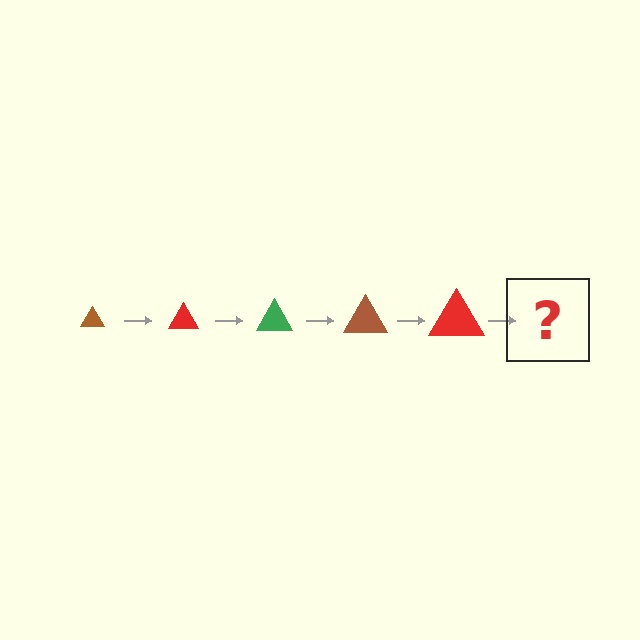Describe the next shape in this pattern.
It should be a green triangle, larger than the previous one.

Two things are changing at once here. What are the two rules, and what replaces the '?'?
The two rules are that the triangle grows larger each step and the color cycles through brown, red, and green. The '?' should be a green triangle, larger than the previous one.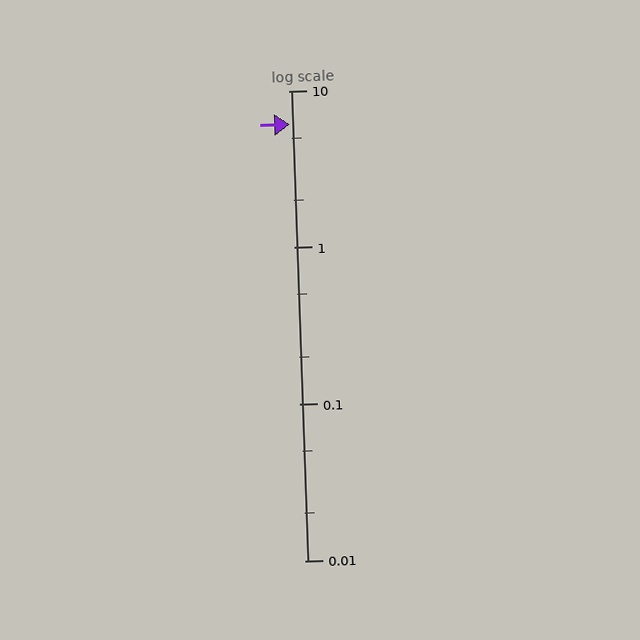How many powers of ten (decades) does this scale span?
The scale spans 3 decades, from 0.01 to 10.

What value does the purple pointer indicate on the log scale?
The pointer indicates approximately 6.1.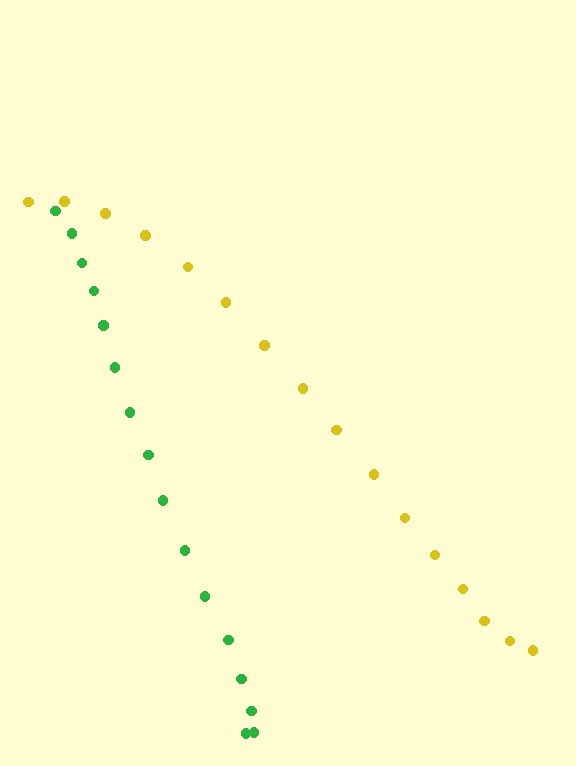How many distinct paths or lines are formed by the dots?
There are 2 distinct paths.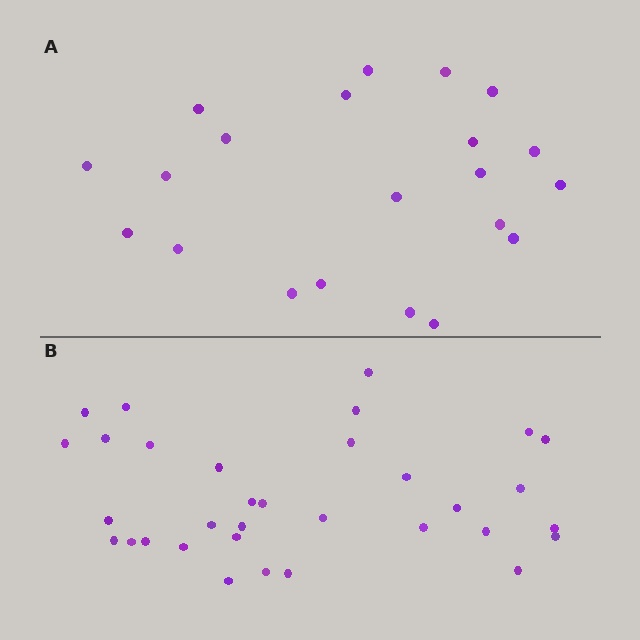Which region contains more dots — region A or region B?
Region B (the bottom region) has more dots.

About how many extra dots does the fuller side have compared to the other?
Region B has roughly 12 or so more dots than region A.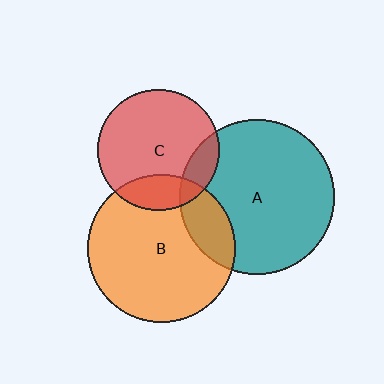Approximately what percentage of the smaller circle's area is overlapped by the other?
Approximately 20%.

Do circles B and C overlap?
Yes.